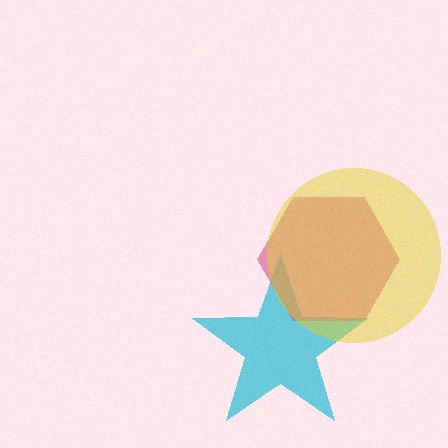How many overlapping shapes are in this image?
There are 3 overlapping shapes in the image.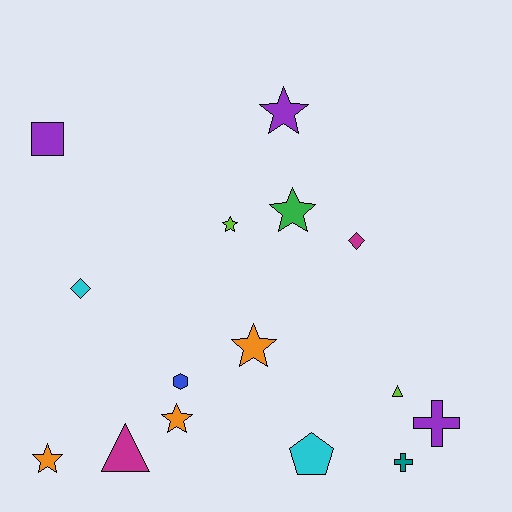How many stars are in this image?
There are 6 stars.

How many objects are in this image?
There are 15 objects.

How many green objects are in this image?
There is 1 green object.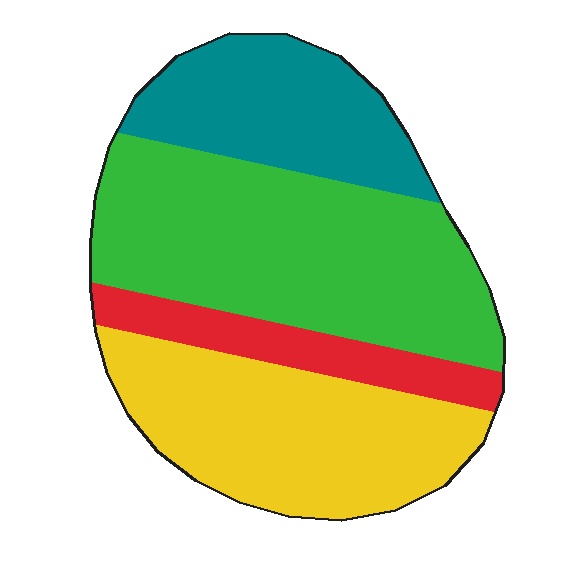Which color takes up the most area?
Green, at roughly 40%.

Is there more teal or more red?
Teal.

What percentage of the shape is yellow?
Yellow takes up about one third (1/3) of the shape.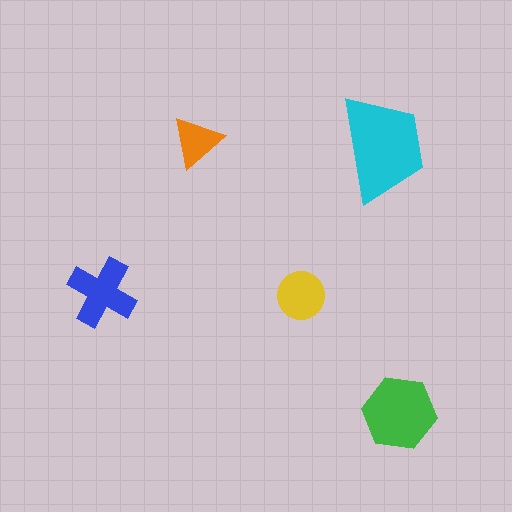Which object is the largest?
The cyan trapezoid.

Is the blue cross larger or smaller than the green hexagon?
Smaller.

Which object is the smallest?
The orange triangle.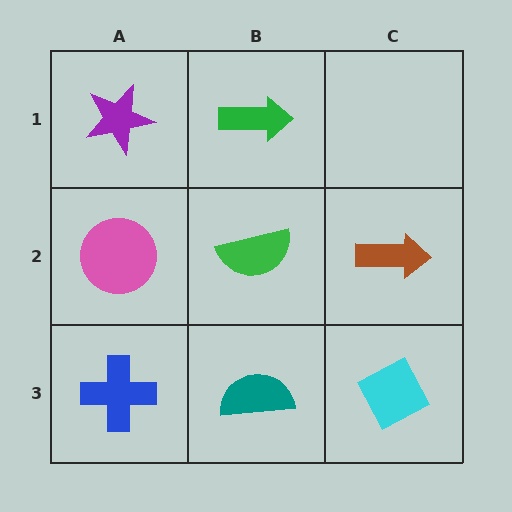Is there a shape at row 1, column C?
No, that cell is empty.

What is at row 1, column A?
A purple star.